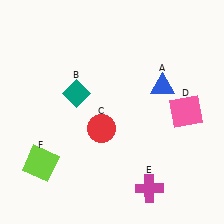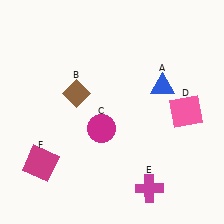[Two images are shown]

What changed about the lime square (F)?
In Image 1, F is lime. In Image 2, it changed to magenta.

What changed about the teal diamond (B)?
In Image 1, B is teal. In Image 2, it changed to brown.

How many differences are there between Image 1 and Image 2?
There are 3 differences between the two images.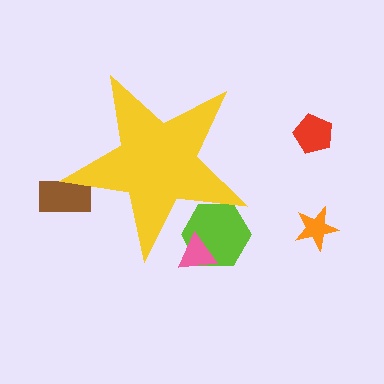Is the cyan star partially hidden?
Yes, the cyan star is partially hidden behind the yellow star.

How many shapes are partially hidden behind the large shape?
4 shapes are partially hidden.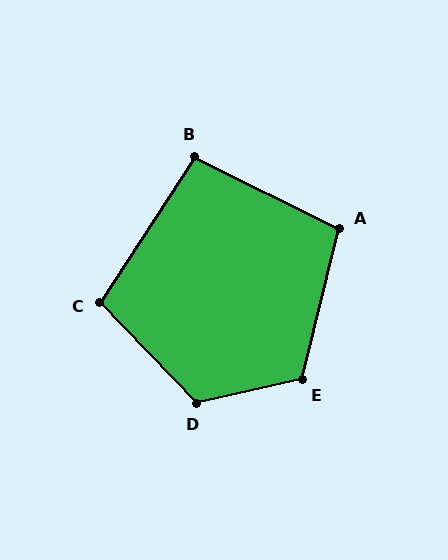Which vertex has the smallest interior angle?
B, at approximately 97 degrees.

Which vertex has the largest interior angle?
D, at approximately 121 degrees.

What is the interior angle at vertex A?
Approximately 103 degrees (obtuse).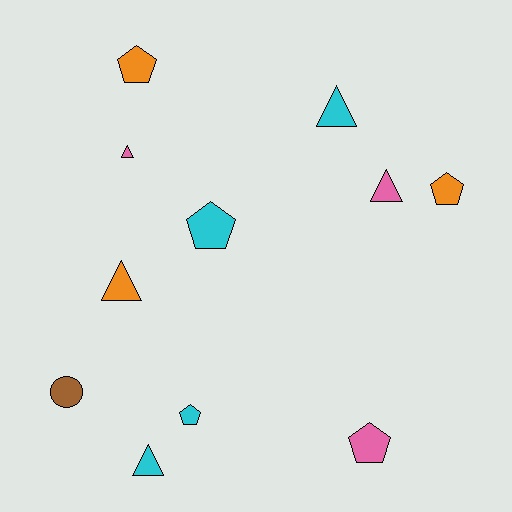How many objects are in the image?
There are 11 objects.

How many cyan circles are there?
There are no cyan circles.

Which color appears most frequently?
Cyan, with 4 objects.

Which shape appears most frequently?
Pentagon, with 5 objects.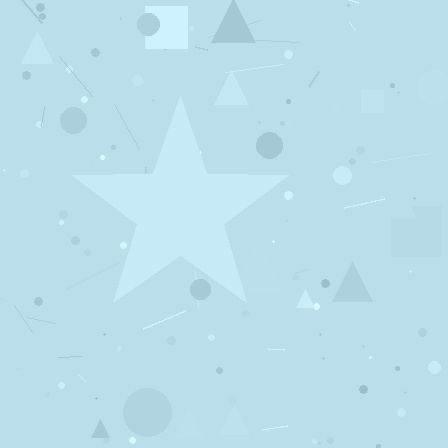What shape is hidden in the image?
A star is hidden in the image.